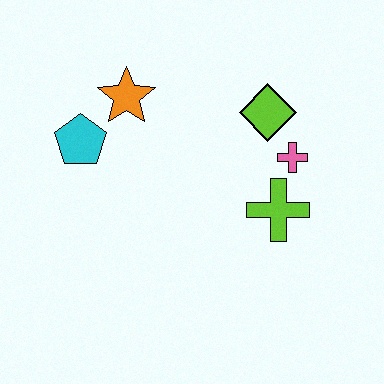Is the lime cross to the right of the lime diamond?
Yes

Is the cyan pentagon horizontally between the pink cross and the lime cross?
No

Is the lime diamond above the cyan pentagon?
Yes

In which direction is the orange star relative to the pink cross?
The orange star is to the left of the pink cross.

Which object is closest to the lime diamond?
The pink cross is closest to the lime diamond.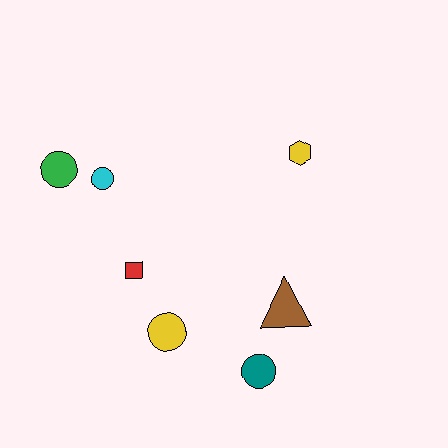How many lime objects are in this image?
There are no lime objects.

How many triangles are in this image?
There is 1 triangle.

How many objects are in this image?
There are 7 objects.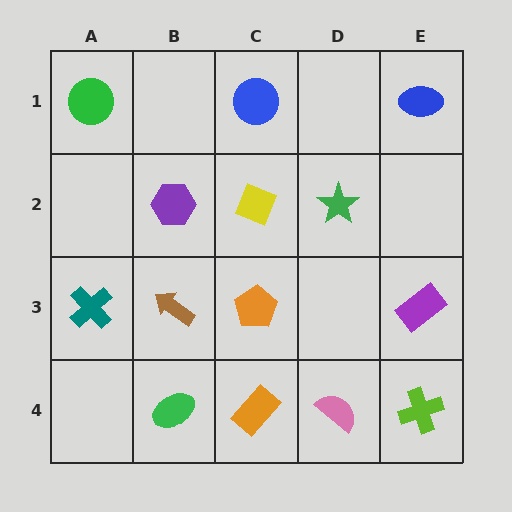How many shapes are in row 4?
4 shapes.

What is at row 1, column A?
A green circle.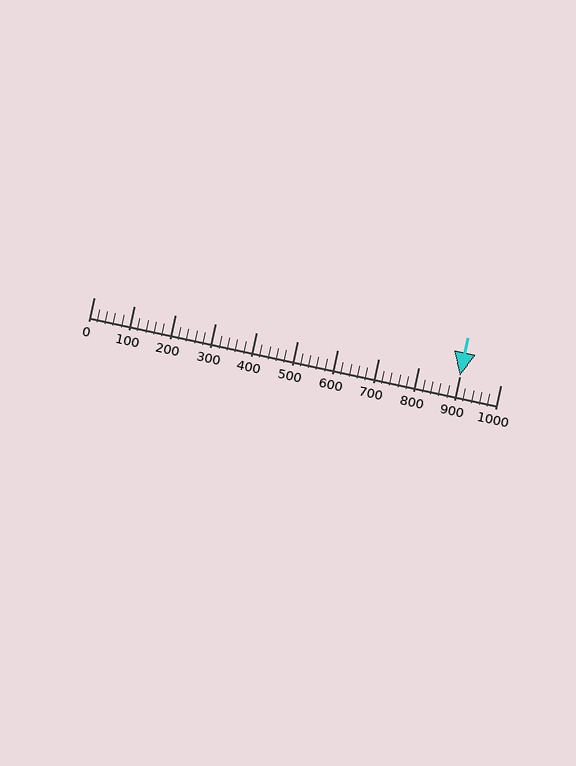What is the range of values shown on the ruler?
The ruler shows values from 0 to 1000.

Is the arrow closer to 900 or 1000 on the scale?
The arrow is closer to 900.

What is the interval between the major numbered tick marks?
The major tick marks are spaced 100 units apart.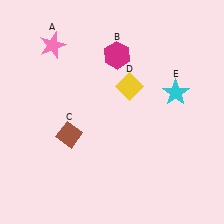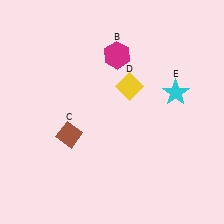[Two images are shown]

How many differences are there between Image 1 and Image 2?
There is 1 difference between the two images.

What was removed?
The pink star (A) was removed in Image 2.